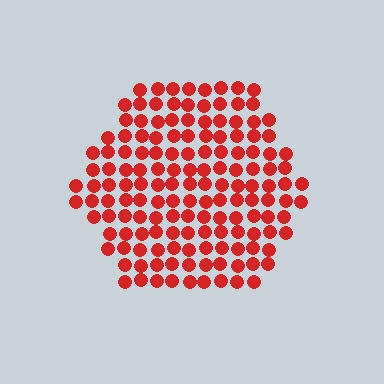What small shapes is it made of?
It is made of small circles.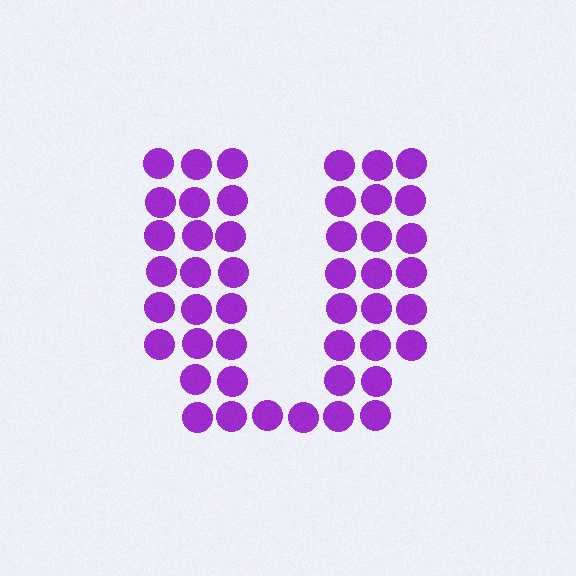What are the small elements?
The small elements are circles.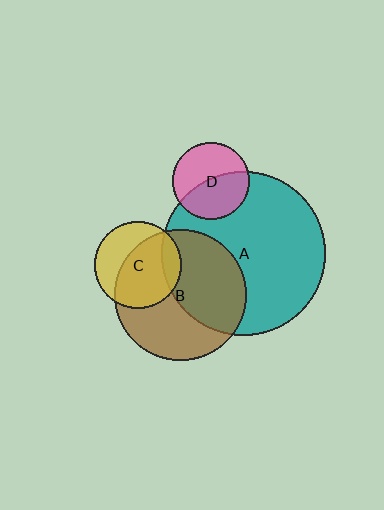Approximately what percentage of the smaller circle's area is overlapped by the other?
Approximately 15%.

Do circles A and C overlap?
Yes.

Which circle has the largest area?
Circle A (teal).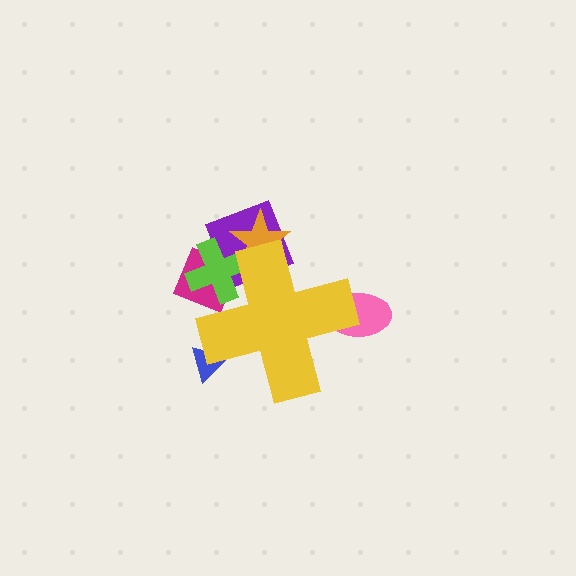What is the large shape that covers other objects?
A yellow cross.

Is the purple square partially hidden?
Yes, the purple square is partially hidden behind the yellow cross.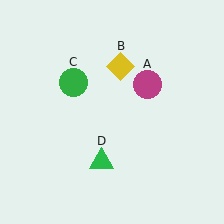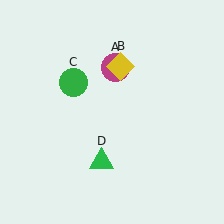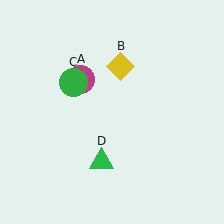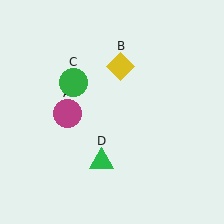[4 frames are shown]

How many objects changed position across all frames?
1 object changed position: magenta circle (object A).